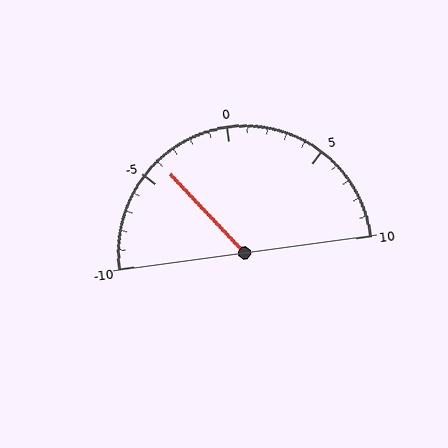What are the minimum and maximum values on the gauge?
The gauge ranges from -10 to 10.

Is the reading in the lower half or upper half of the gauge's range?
The reading is in the lower half of the range (-10 to 10).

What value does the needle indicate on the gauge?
The needle indicates approximately -4.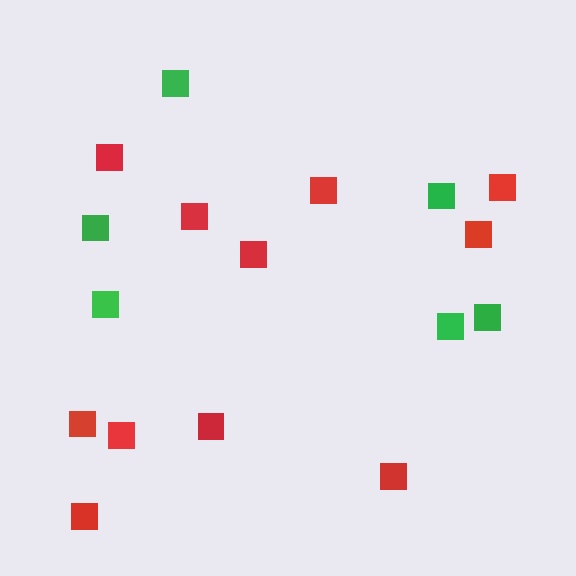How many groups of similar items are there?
There are 2 groups: one group of red squares (11) and one group of green squares (6).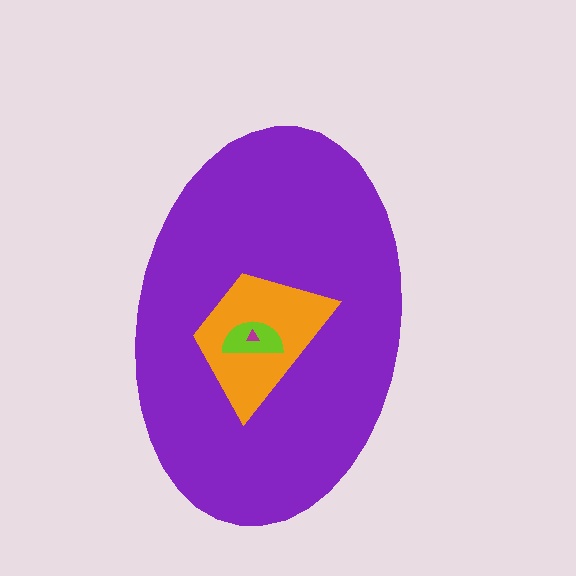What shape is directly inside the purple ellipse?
The orange trapezoid.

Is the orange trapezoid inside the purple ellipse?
Yes.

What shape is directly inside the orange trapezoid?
The lime semicircle.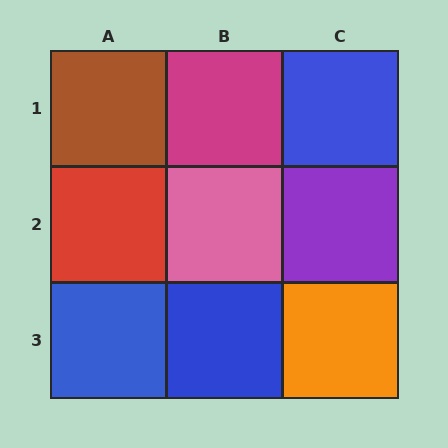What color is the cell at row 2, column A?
Red.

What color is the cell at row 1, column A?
Brown.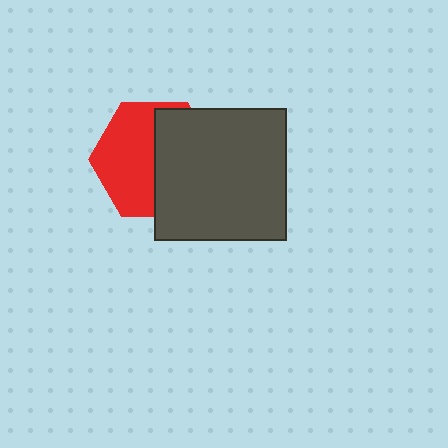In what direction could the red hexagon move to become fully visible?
The red hexagon could move left. That would shift it out from behind the dark gray square entirely.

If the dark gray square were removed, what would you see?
You would see the complete red hexagon.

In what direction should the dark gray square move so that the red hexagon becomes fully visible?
The dark gray square should move right. That is the shortest direction to clear the overlap and leave the red hexagon fully visible.